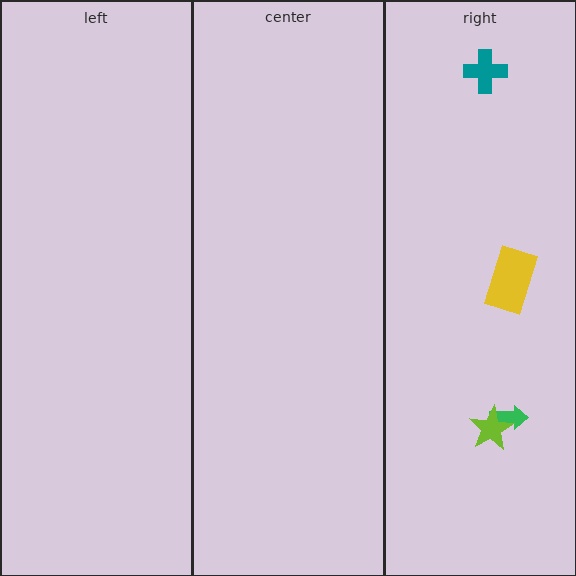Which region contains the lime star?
The right region.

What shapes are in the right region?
The green arrow, the teal cross, the yellow rectangle, the lime star.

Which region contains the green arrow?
The right region.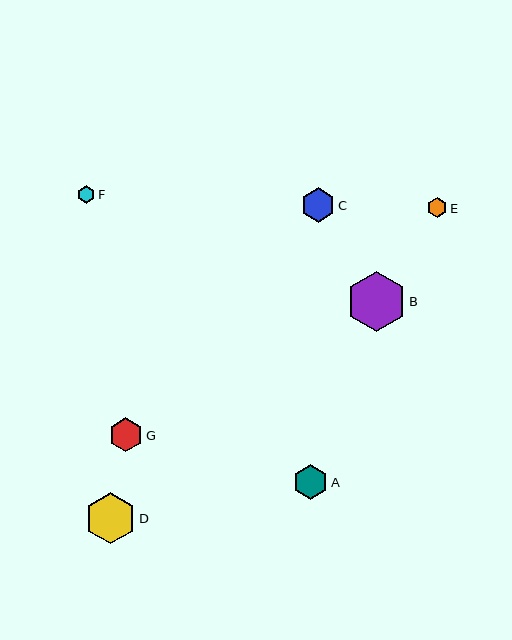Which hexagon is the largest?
Hexagon B is the largest with a size of approximately 60 pixels.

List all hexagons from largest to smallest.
From largest to smallest: B, D, A, C, G, E, F.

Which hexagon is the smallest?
Hexagon F is the smallest with a size of approximately 18 pixels.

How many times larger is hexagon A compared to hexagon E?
Hexagon A is approximately 1.8 times the size of hexagon E.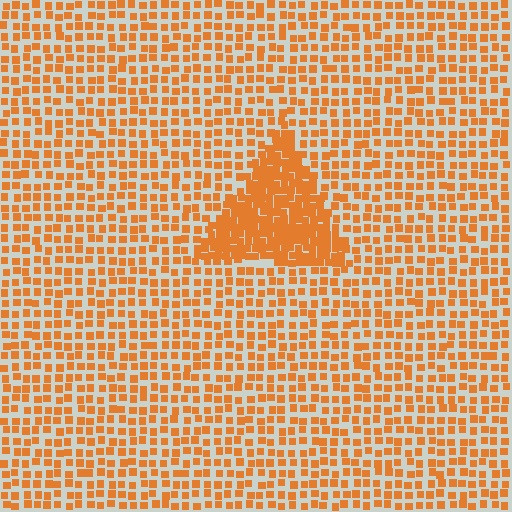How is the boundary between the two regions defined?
The boundary is defined by a change in element density (approximately 2.2x ratio). All elements are the same color, size, and shape.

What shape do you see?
I see a triangle.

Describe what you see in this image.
The image contains small orange elements arranged at two different densities. A triangle-shaped region is visible where the elements are more densely packed than the surrounding area.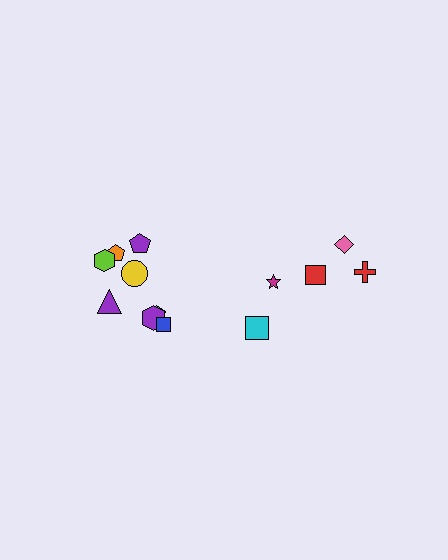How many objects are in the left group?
There are 8 objects.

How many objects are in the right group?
There are 5 objects.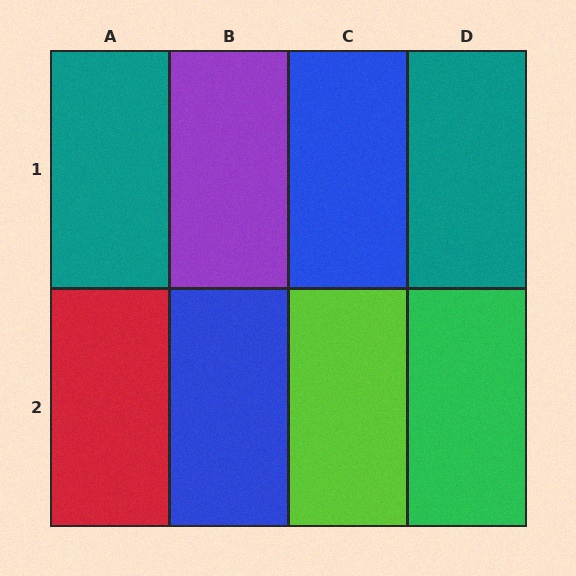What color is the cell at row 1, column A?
Teal.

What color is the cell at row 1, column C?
Blue.